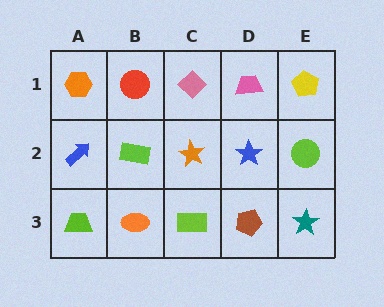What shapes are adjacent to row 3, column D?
A blue star (row 2, column D), a lime rectangle (row 3, column C), a teal star (row 3, column E).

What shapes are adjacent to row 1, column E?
A lime circle (row 2, column E), a pink trapezoid (row 1, column D).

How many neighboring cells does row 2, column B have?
4.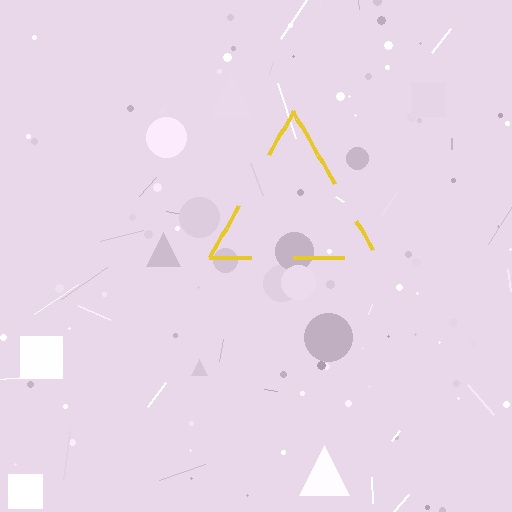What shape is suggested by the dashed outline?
The dashed outline suggests a triangle.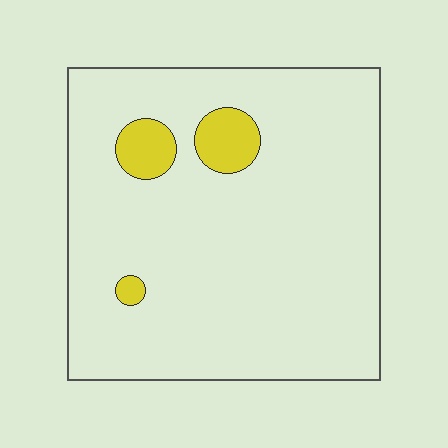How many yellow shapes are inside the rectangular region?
3.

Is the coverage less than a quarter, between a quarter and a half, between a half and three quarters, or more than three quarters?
Less than a quarter.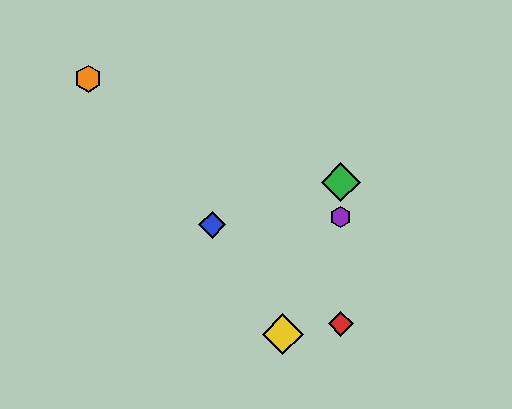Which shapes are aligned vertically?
The red diamond, the green diamond, the purple hexagon are aligned vertically.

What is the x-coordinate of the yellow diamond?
The yellow diamond is at x≈283.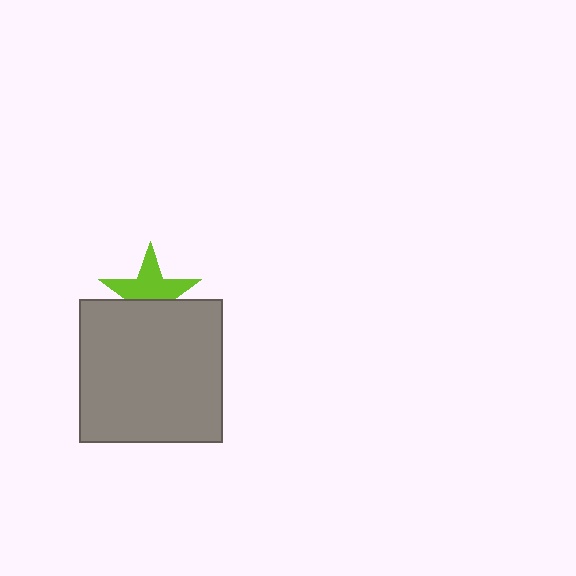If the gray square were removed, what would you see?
You would see the complete lime star.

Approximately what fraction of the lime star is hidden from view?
Roughly 42% of the lime star is hidden behind the gray square.